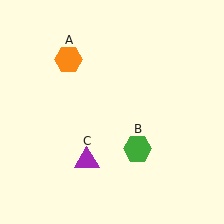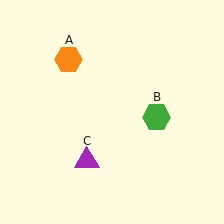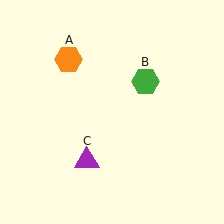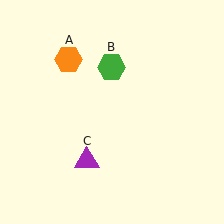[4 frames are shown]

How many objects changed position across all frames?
1 object changed position: green hexagon (object B).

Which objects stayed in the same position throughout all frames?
Orange hexagon (object A) and purple triangle (object C) remained stationary.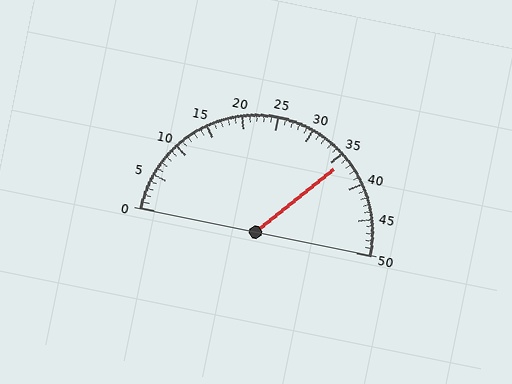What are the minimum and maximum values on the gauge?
The gauge ranges from 0 to 50.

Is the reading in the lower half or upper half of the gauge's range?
The reading is in the upper half of the range (0 to 50).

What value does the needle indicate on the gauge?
The needle indicates approximately 36.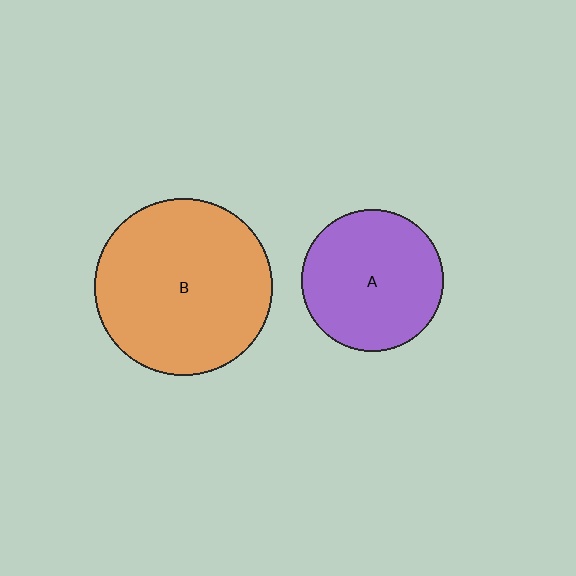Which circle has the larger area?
Circle B (orange).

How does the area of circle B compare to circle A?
Approximately 1.6 times.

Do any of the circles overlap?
No, none of the circles overlap.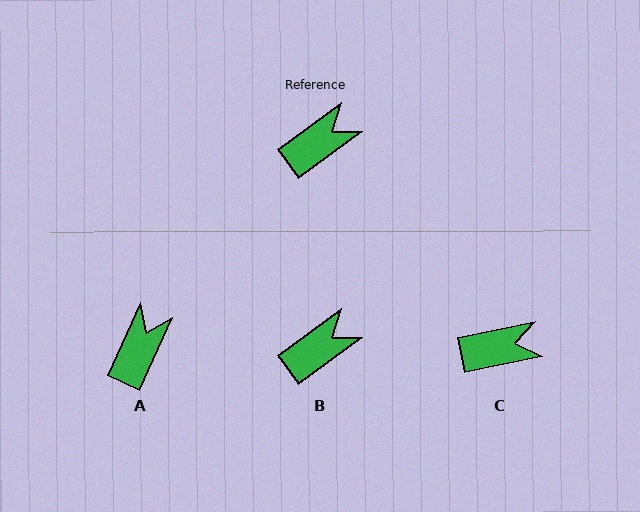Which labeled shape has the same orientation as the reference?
B.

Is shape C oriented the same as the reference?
No, it is off by about 25 degrees.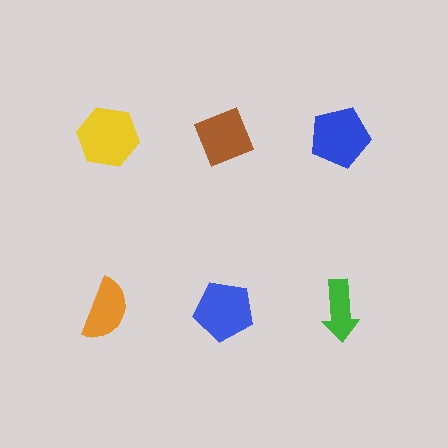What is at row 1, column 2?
A brown diamond.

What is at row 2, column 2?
A blue pentagon.